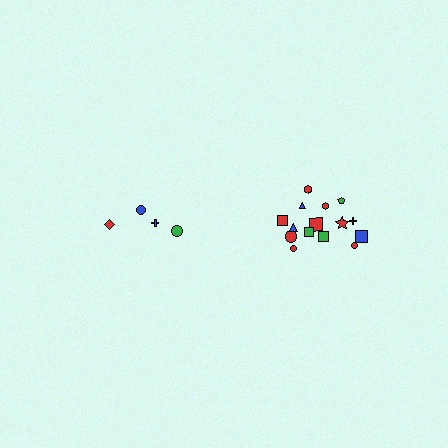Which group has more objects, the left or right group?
The right group.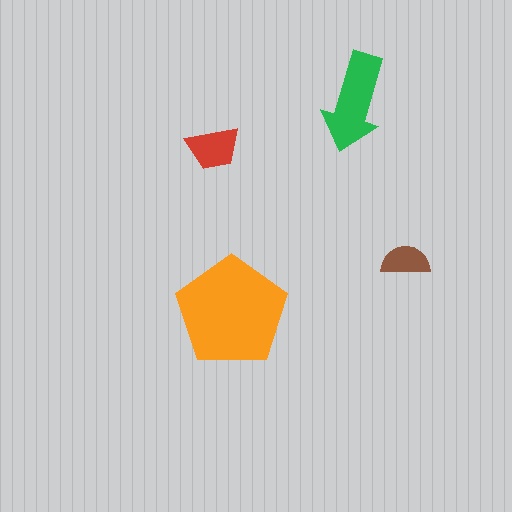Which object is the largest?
The orange pentagon.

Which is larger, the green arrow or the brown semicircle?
The green arrow.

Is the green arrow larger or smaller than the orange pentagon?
Smaller.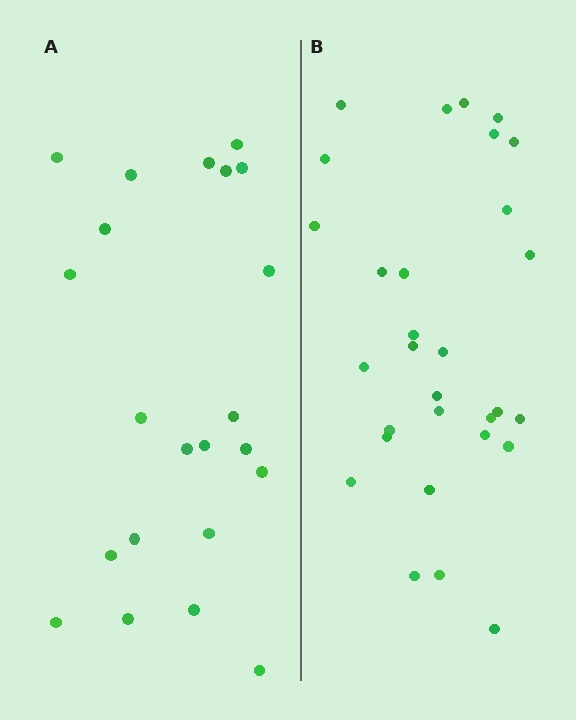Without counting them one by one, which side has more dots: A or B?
Region B (the right region) has more dots.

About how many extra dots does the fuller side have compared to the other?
Region B has roughly 8 or so more dots than region A.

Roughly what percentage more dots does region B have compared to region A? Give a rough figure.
About 35% more.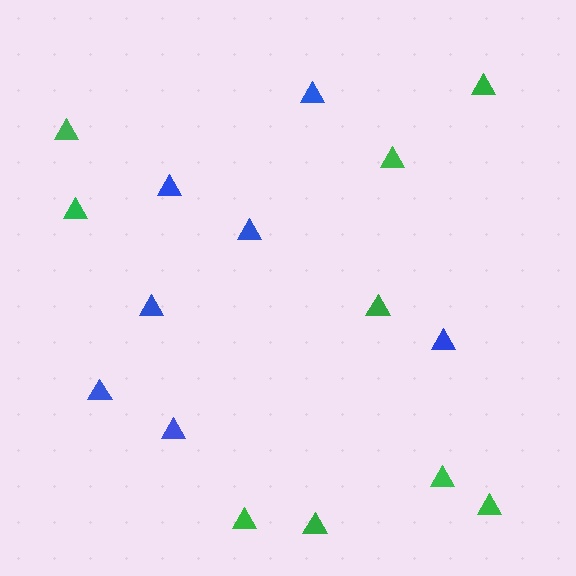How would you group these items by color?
There are 2 groups: one group of blue triangles (7) and one group of green triangles (9).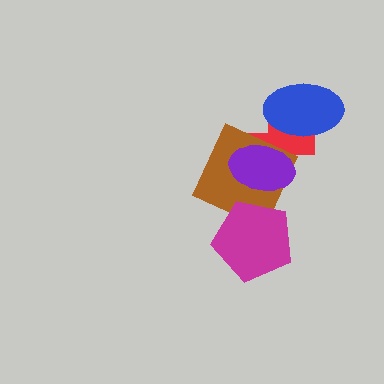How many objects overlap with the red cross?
3 objects overlap with the red cross.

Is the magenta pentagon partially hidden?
No, no other shape covers it.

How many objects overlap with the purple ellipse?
2 objects overlap with the purple ellipse.